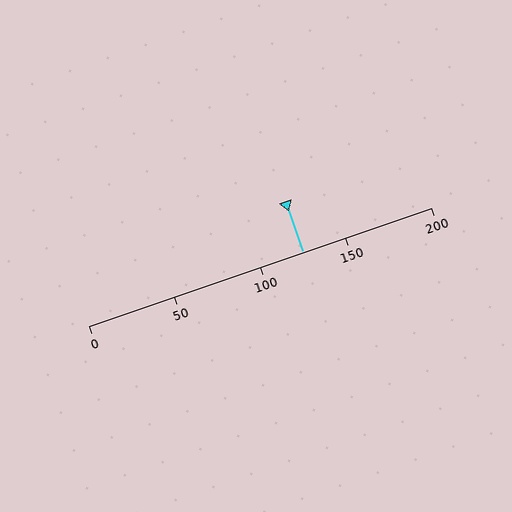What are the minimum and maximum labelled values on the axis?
The axis runs from 0 to 200.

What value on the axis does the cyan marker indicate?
The marker indicates approximately 125.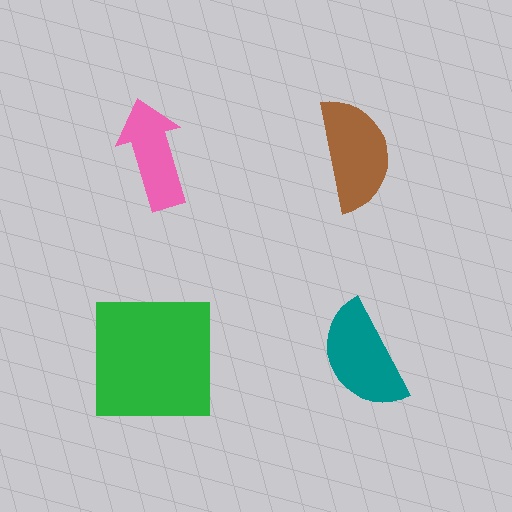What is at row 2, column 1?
A green square.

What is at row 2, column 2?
A teal semicircle.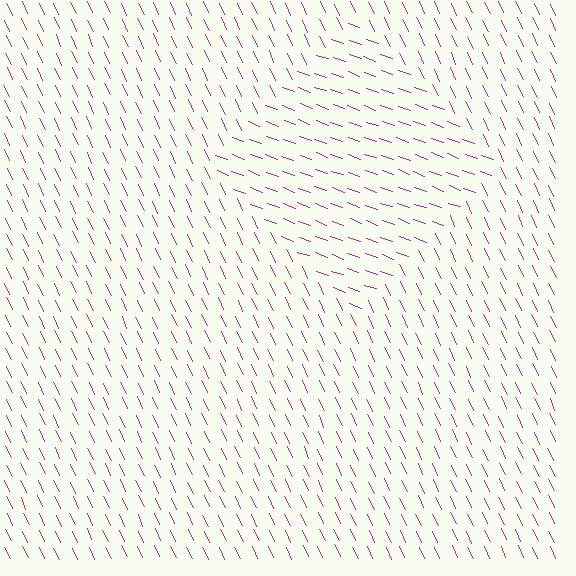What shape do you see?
I see a diamond.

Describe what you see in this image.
The image is filled with small magenta line segments. A diamond region in the image has lines oriented differently from the surrounding lines, creating a visible texture boundary.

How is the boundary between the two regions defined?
The boundary is defined purely by a change in line orientation (approximately 45 degrees difference). All lines are the same color and thickness.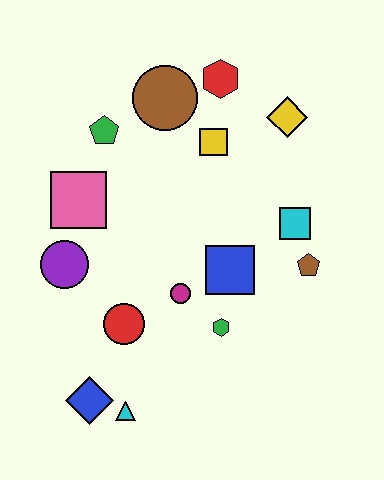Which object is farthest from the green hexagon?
The red hexagon is farthest from the green hexagon.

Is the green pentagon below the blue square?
No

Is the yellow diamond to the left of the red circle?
No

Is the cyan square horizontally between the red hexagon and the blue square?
No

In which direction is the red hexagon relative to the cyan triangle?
The red hexagon is above the cyan triangle.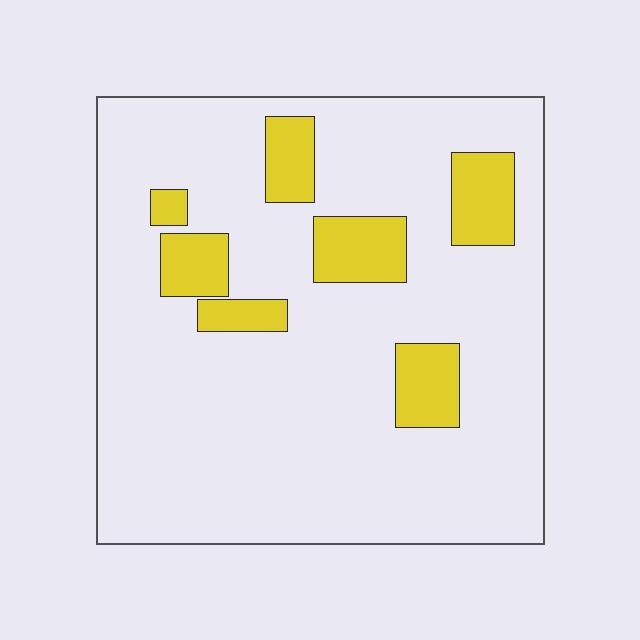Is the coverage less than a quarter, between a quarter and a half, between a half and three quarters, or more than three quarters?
Less than a quarter.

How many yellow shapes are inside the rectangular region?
7.